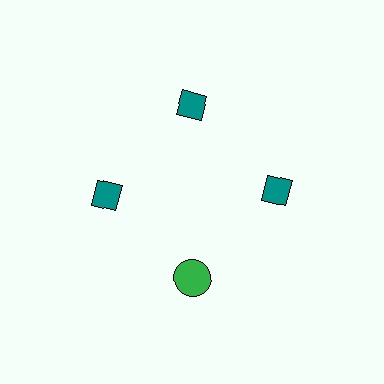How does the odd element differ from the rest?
It differs in both color (green instead of teal) and shape (circle instead of diamond).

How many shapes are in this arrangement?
There are 4 shapes arranged in a ring pattern.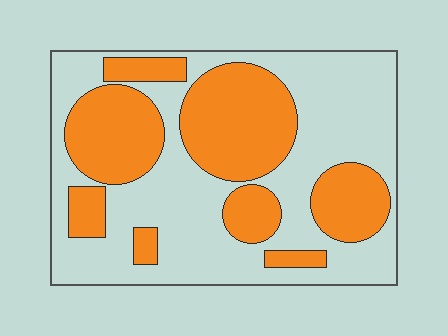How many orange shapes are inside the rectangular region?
8.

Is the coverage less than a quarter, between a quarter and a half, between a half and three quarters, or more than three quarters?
Between a quarter and a half.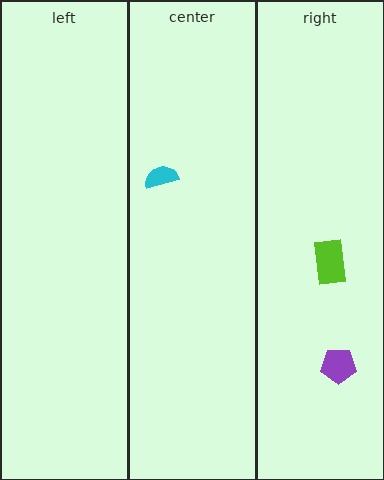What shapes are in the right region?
The lime rectangle, the purple pentagon.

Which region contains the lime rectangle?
The right region.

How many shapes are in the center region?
1.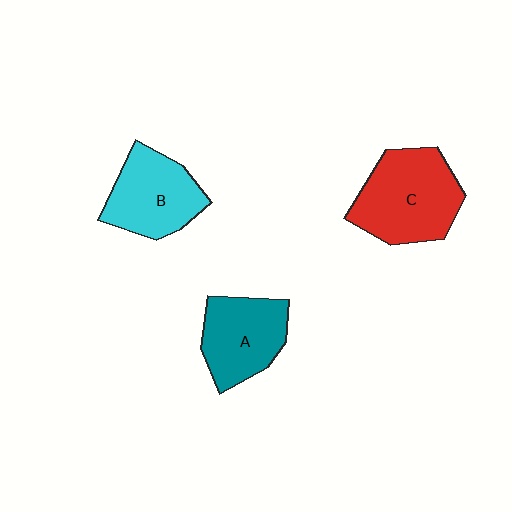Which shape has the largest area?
Shape C (red).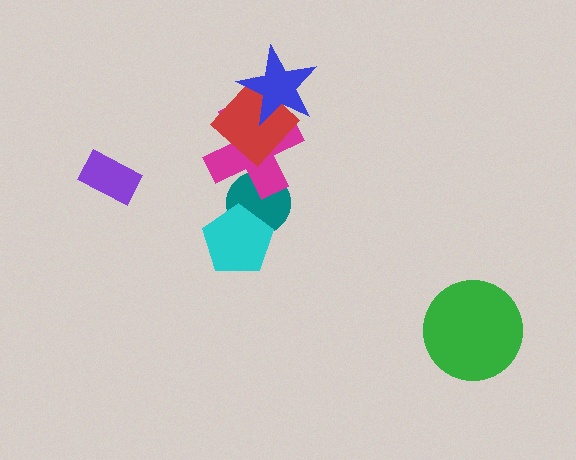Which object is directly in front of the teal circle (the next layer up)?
The cyan pentagon is directly in front of the teal circle.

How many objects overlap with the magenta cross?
3 objects overlap with the magenta cross.